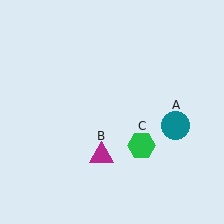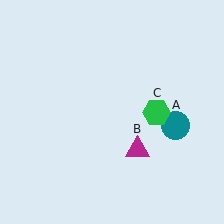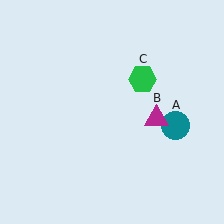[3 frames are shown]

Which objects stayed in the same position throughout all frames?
Teal circle (object A) remained stationary.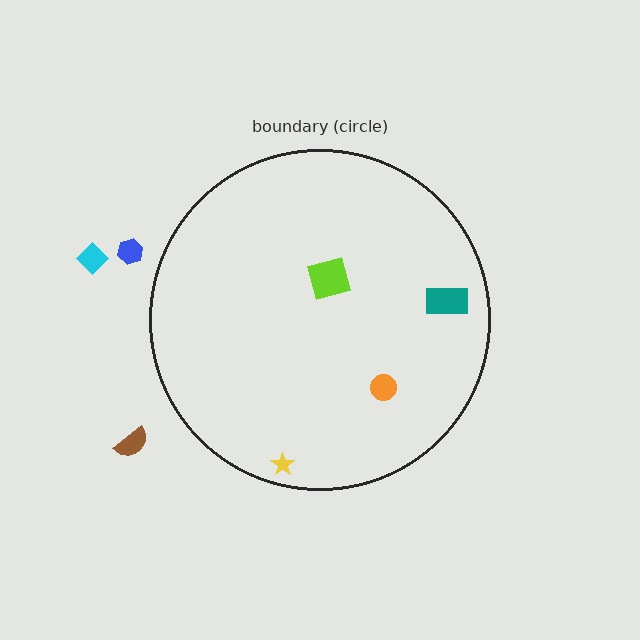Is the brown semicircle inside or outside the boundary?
Outside.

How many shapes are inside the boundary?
4 inside, 3 outside.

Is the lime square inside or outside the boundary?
Inside.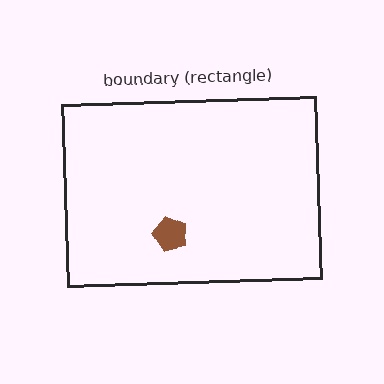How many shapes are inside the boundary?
1 inside, 0 outside.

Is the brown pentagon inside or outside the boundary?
Inside.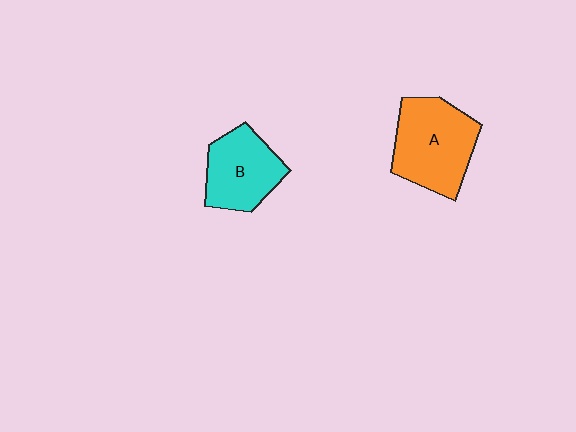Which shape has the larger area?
Shape A (orange).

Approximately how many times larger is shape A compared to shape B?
Approximately 1.3 times.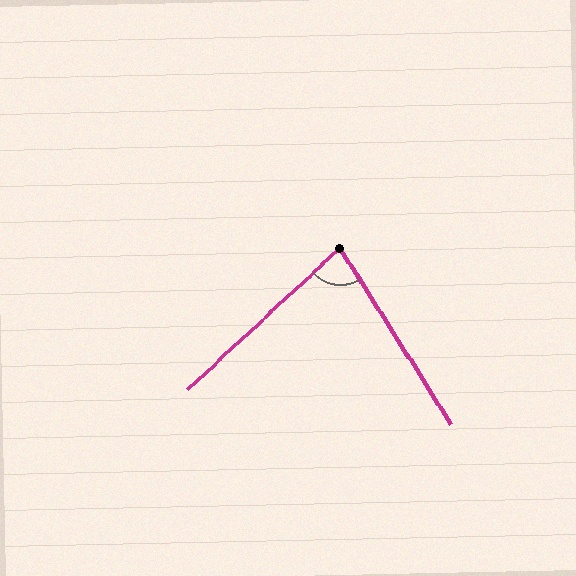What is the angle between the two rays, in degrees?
Approximately 79 degrees.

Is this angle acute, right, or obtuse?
It is acute.